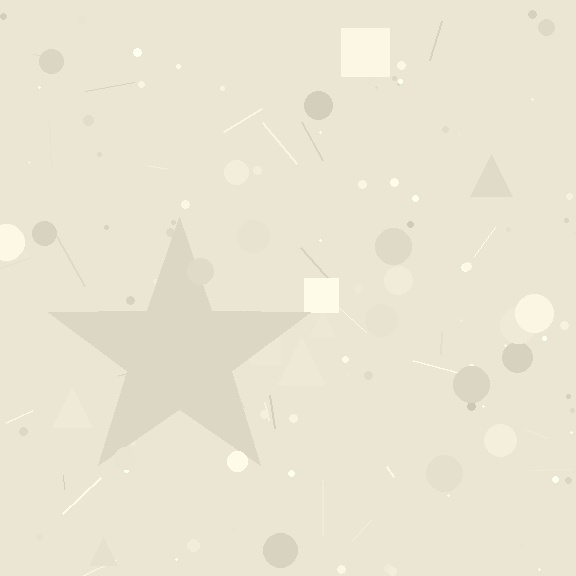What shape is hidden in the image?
A star is hidden in the image.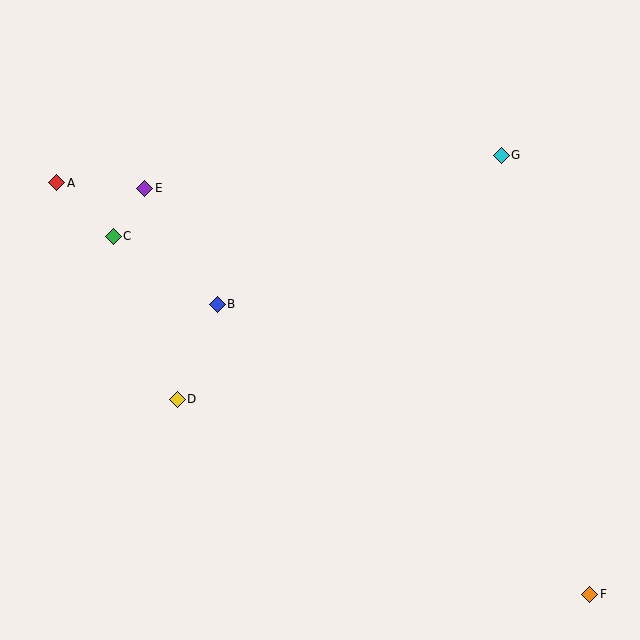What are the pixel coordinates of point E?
Point E is at (145, 188).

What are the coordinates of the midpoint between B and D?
The midpoint between B and D is at (197, 352).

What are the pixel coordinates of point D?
Point D is at (177, 399).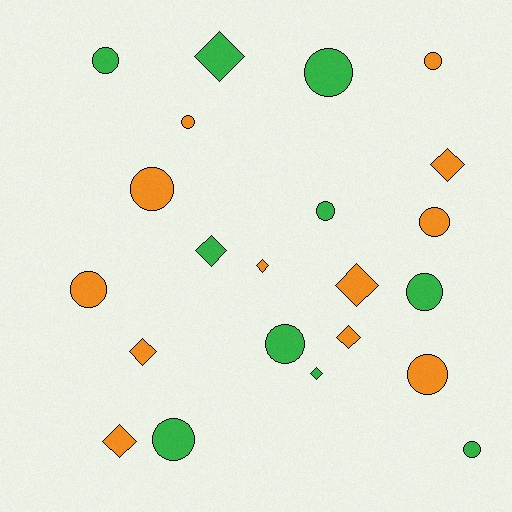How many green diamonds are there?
There are 3 green diamonds.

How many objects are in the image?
There are 22 objects.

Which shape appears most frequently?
Circle, with 13 objects.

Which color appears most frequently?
Orange, with 12 objects.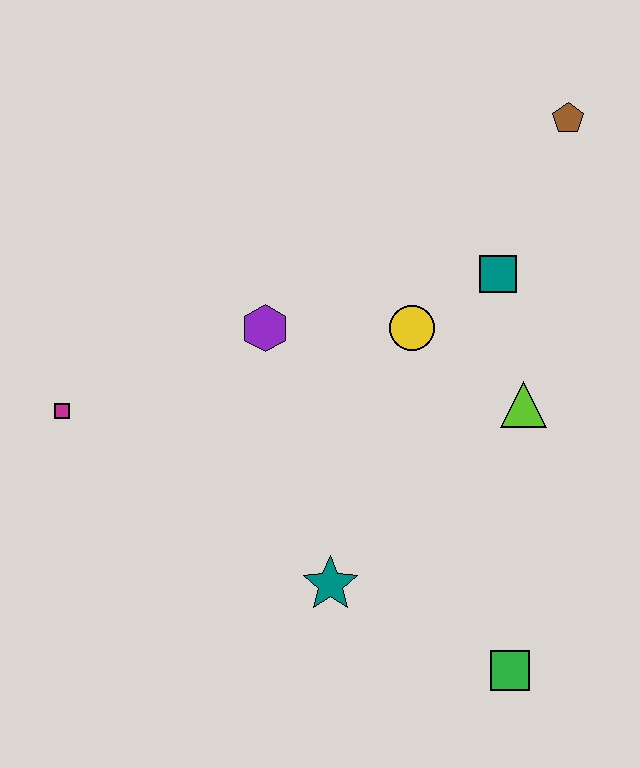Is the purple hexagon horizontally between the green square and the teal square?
No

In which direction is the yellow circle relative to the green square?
The yellow circle is above the green square.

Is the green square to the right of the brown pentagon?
No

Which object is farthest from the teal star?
The brown pentagon is farthest from the teal star.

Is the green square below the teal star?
Yes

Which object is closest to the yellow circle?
The teal square is closest to the yellow circle.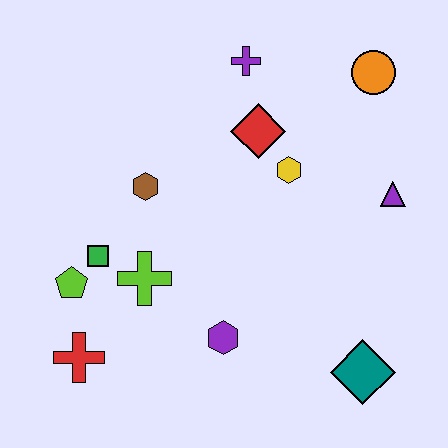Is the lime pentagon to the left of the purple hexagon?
Yes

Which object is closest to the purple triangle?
The yellow hexagon is closest to the purple triangle.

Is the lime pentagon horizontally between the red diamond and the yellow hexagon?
No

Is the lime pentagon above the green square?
No